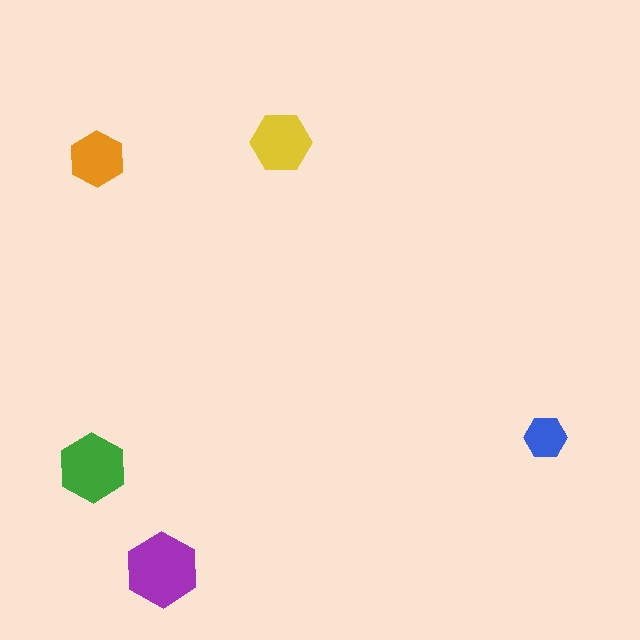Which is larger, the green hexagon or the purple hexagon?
The purple one.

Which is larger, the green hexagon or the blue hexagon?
The green one.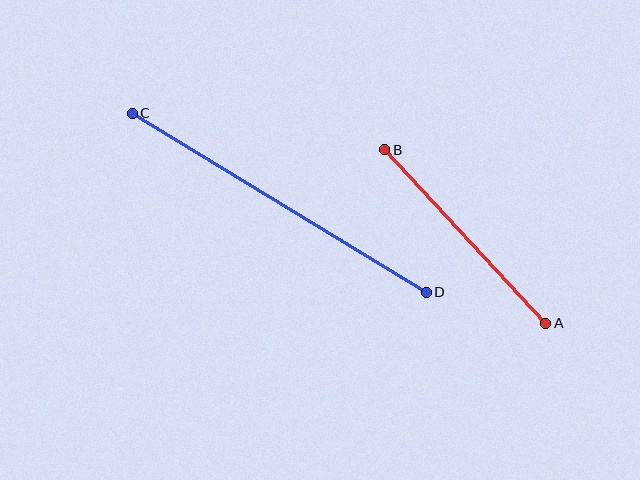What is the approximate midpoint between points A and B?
The midpoint is at approximately (465, 236) pixels.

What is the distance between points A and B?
The distance is approximately 236 pixels.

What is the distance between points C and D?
The distance is approximately 344 pixels.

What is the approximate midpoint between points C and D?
The midpoint is at approximately (279, 203) pixels.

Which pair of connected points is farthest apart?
Points C and D are farthest apart.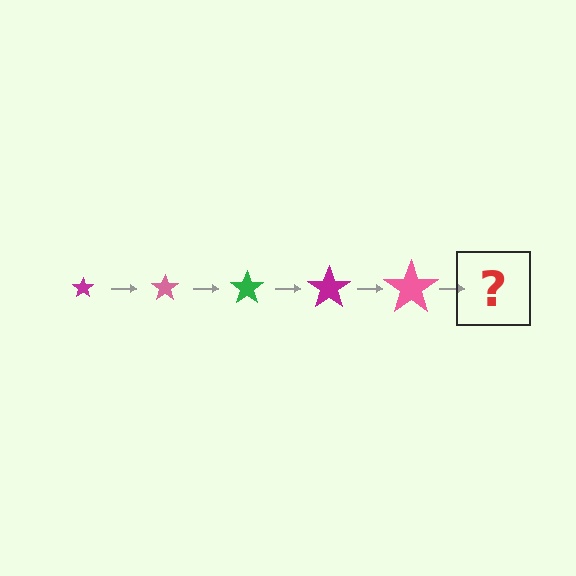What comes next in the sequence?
The next element should be a green star, larger than the previous one.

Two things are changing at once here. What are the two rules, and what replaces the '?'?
The two rules are that the star grows larger each step and the color cycles through magenta, pink, and green. The '?' should be a green star, larger than the previous one.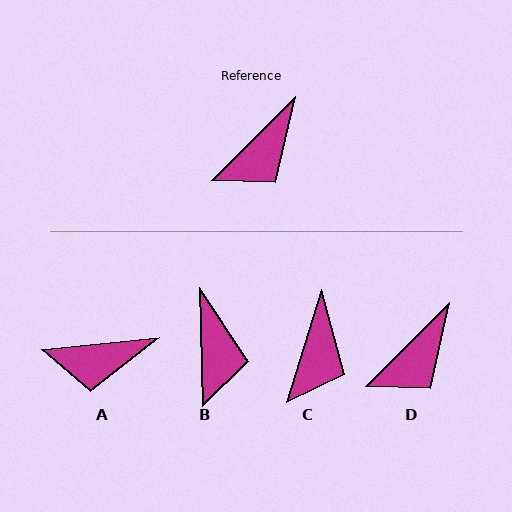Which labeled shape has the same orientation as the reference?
D.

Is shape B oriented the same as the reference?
No, it is off by about 47 degrees.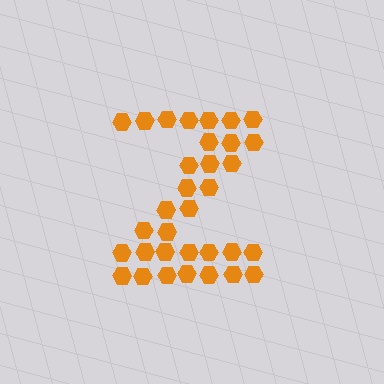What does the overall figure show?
The overall figure shows the letter Z.